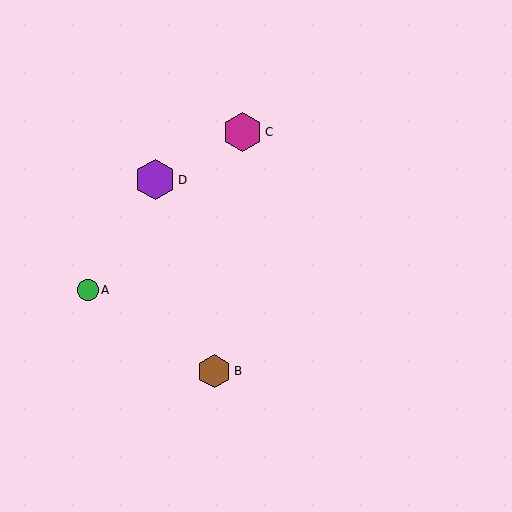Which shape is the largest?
The purple hexagon (labeled D) is the largest.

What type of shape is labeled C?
Shape C is a magenta hexagon.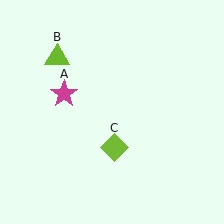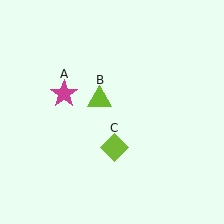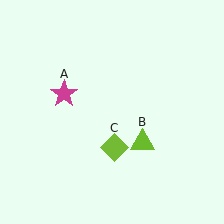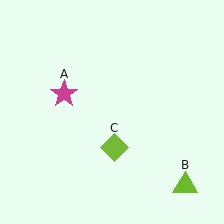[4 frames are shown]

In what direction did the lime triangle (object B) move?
The lime triangle (object B) moved down and to the right.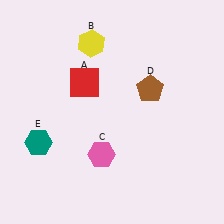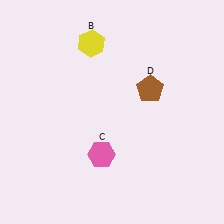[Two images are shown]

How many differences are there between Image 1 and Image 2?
There are 2 differences between the two images.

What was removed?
The teal hexagon (E), the red square (A) were removed in Image 2.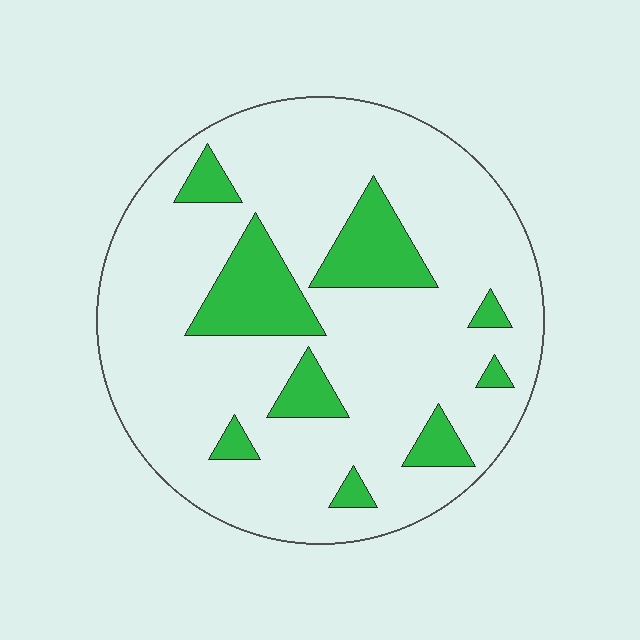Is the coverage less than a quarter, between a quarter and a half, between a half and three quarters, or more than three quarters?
Less than a quarter.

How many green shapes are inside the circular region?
9.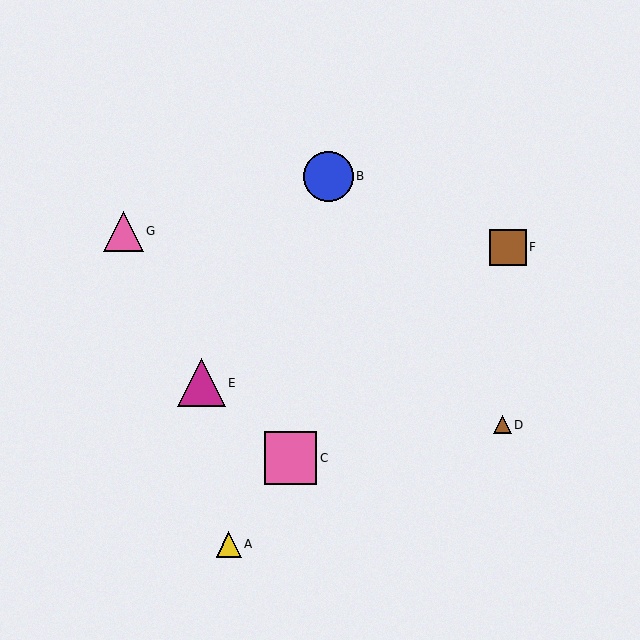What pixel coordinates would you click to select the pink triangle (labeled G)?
Click at (123, 231) to select the pink triangle G.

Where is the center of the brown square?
The center of the brown square is at (508, 247).